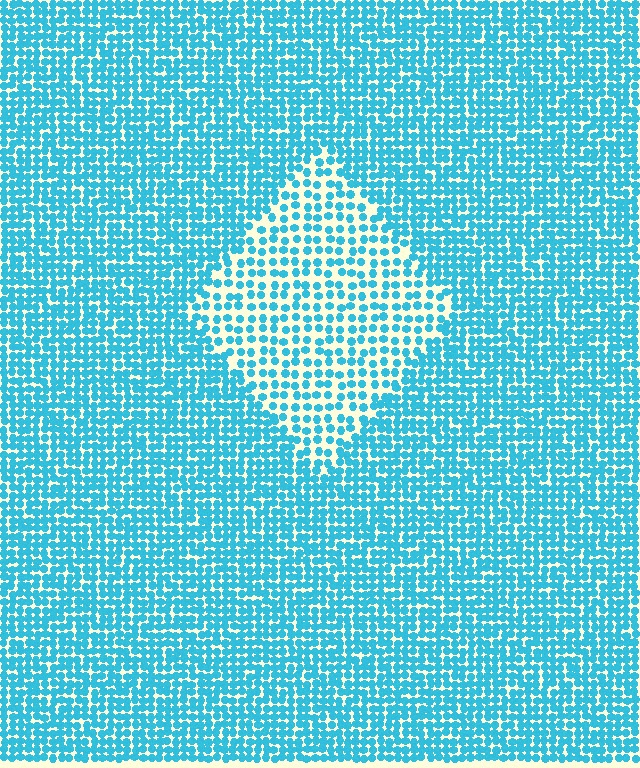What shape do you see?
I see a diamond.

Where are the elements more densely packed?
The elements are more densely packed outside the diamond boundary.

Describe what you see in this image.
The image contains small cyan elements arranged at two different densities. A diamond-shaped region is visible where the elements are less densely packed than the surrounding area.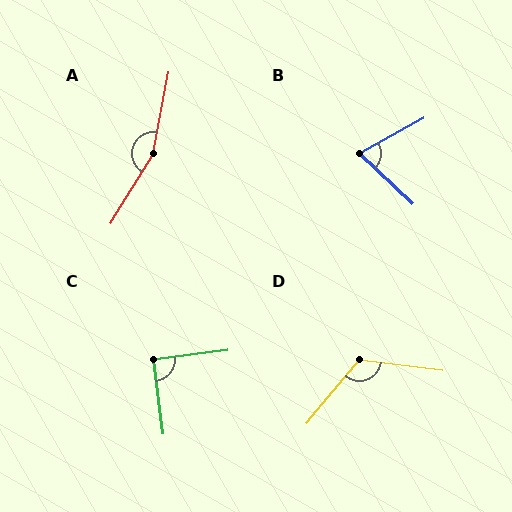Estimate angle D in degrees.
Approximately 122 degrees.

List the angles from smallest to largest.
B (72°), C (90°), D (122°), A (159°).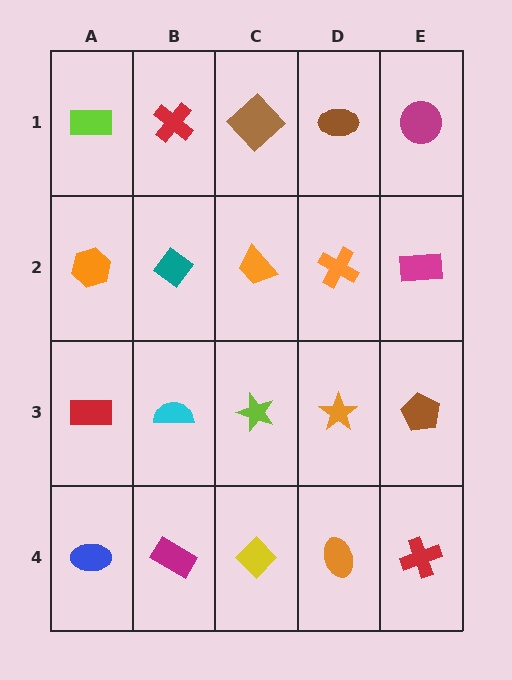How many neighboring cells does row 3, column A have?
3.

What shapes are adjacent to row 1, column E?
A magenta rectangle (row 2, column E), a brown ellipse (row 1, column D).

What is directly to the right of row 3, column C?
An orange star.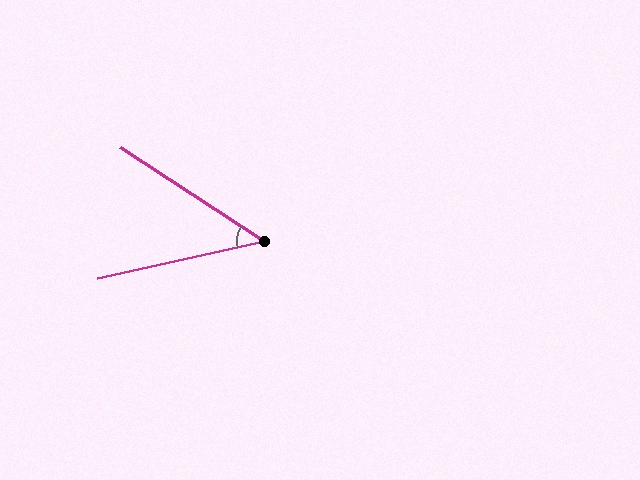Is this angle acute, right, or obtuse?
It is acute.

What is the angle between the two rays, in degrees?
Approximately 46 degrees.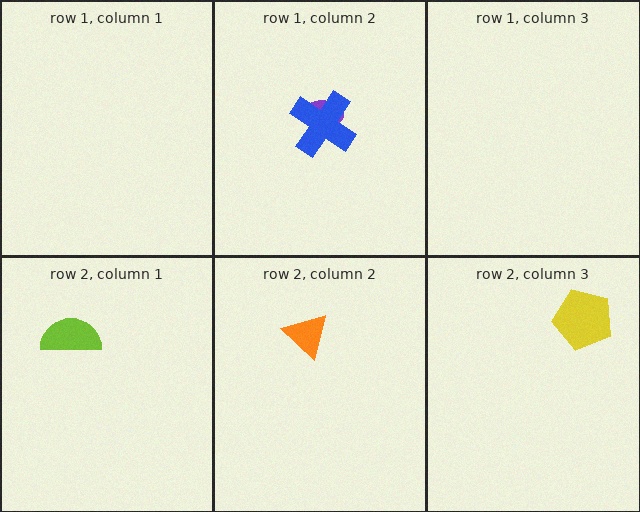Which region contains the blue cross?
The row 1, column 2 region.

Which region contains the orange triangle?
The row 2, column 2 region.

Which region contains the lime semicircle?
The row 2, column 1 region.